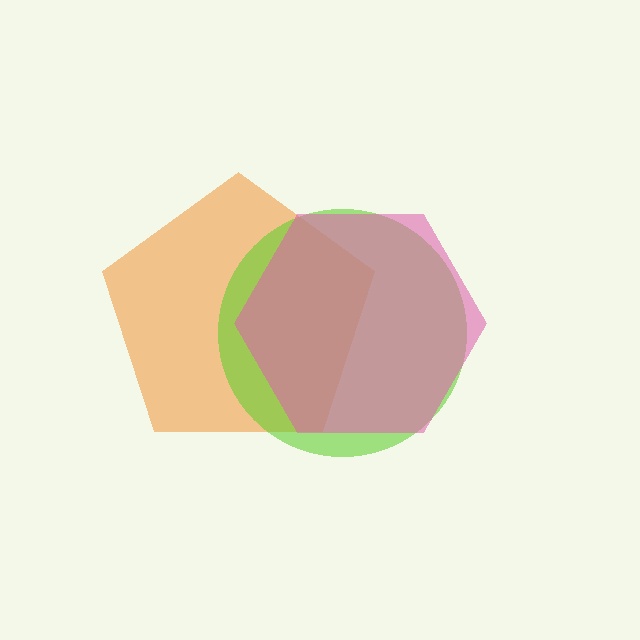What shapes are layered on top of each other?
The layered shapes are: an orange pentagon, a lime circle, a pink hexagon.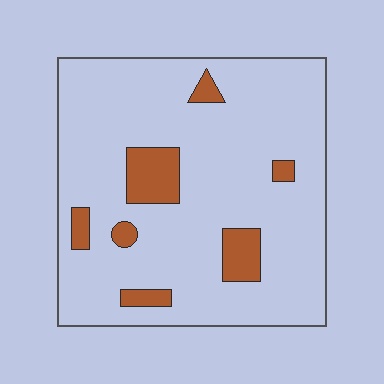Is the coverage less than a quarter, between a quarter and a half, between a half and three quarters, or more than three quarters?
Less than a quarter.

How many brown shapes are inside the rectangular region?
7.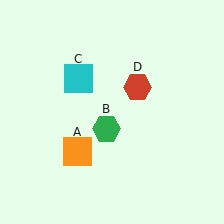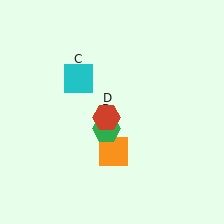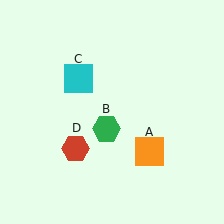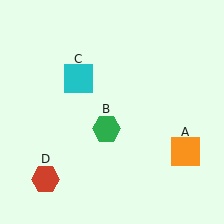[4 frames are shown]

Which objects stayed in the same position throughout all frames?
Green hexagon (object B) and cyan square (object C) remained stationary.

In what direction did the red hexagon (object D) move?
The red hexagon (object D) moved down and to the left.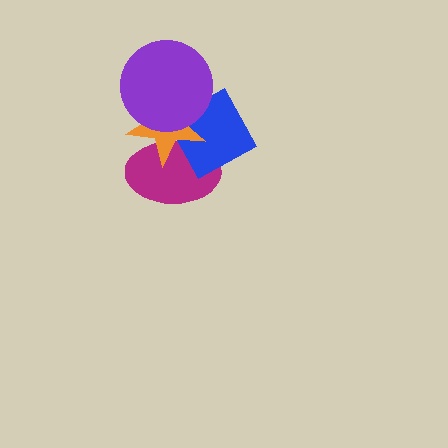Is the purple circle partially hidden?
No, no other shape covers it.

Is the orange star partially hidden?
Yes, it is partially covered by another shape.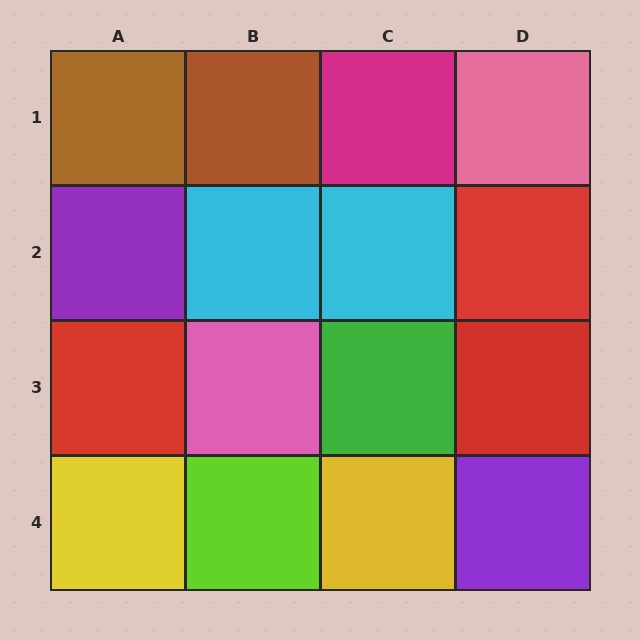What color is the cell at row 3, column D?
Red.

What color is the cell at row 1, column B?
Brown.